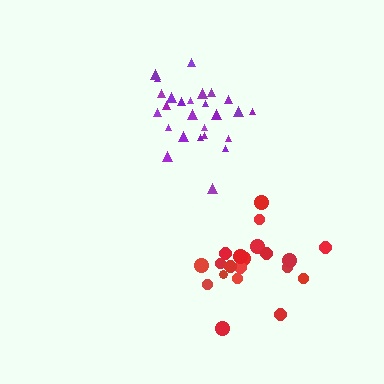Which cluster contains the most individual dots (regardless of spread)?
Purple (26).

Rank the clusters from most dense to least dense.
purple, red.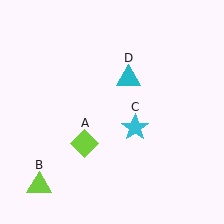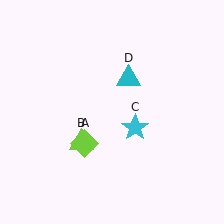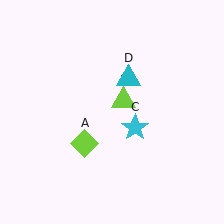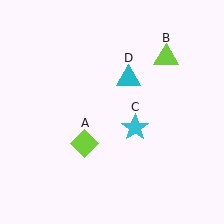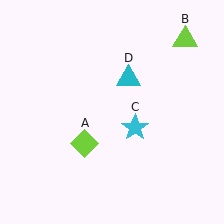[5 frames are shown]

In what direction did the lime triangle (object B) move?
The lime triangle (object B) moved up and to the right.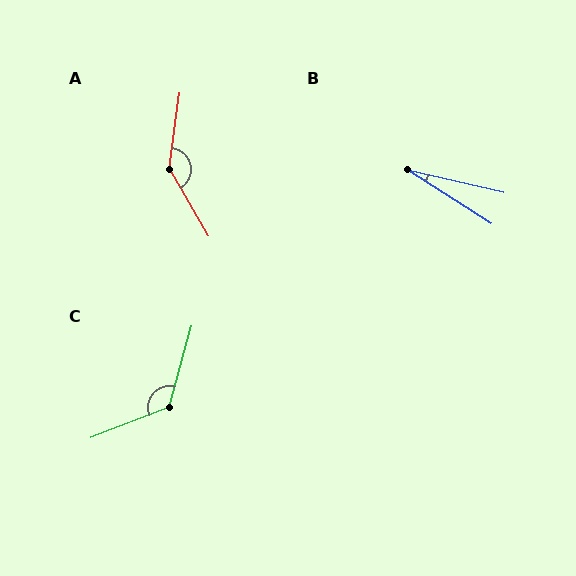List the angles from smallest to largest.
B (20°), C (127°), A (142°).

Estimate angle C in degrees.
Approximately 127 degrees.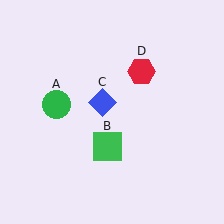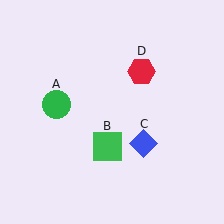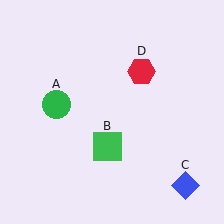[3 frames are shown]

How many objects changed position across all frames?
1 object changed position: blue diamond (object C).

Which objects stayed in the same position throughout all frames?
Green circle (object A) and green square (object B) and red hexagon (object D) remained stationary.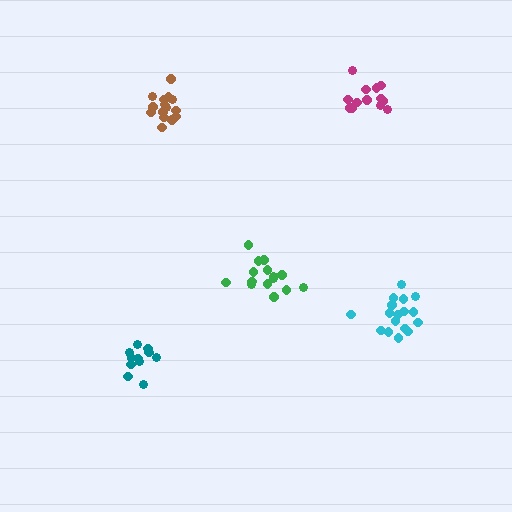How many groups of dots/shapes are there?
There are 5 groups.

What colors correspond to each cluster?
The clusters are colored: magenta, green, teal, brown, cyan.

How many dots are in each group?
Group 1: 13 dots, Group 2: 15 dots, Group 3: 11 dots, Group 4: 15 dots, Group 5: 17 dots (71 total).